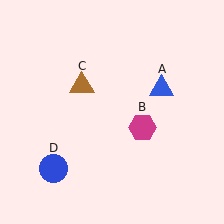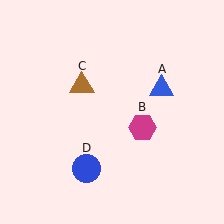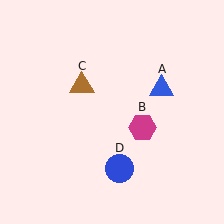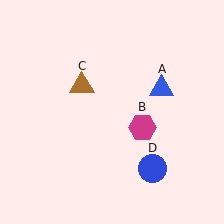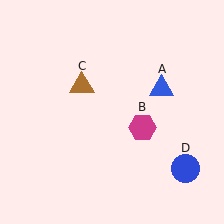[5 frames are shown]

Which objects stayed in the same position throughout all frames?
Blue triangle (object A) and magenta hexagon (object B) and brown triangle (object C) remained stationary.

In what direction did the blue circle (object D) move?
The blue circle (object D) moved right.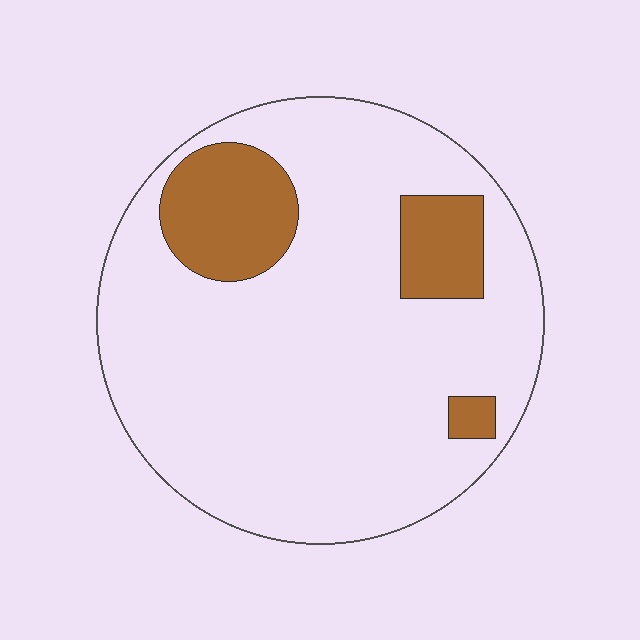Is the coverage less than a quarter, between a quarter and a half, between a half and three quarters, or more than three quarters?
Less than a quarter.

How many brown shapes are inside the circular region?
3.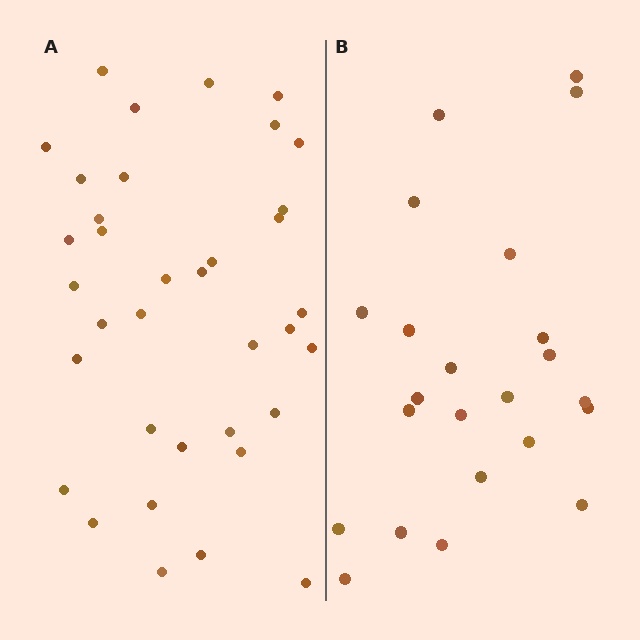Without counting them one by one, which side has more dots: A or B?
Region A (the left region) has more dots.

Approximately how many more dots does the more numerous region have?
Region A has approximately 15 more dots than region B.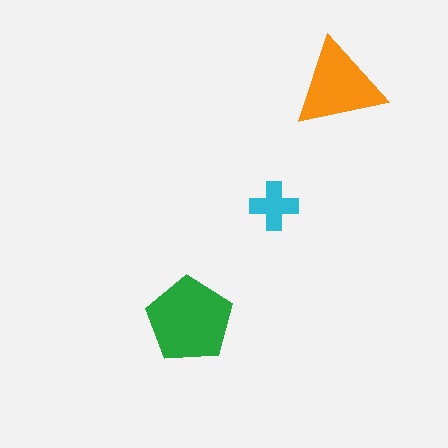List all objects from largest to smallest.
The green pentagon, the orange triangle, the cyan cross.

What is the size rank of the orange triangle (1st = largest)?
2nd.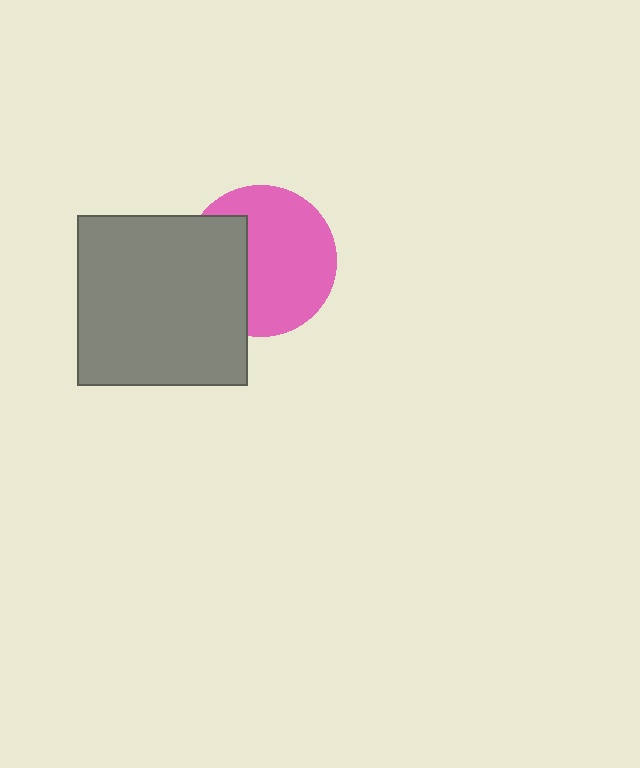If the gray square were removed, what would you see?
You would see the complete pink circle.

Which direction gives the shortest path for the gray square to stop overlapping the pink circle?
Moving left gives the shortest separation.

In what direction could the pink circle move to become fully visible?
The pink circle could move right. That would shift it out from behind the gray square entirely.